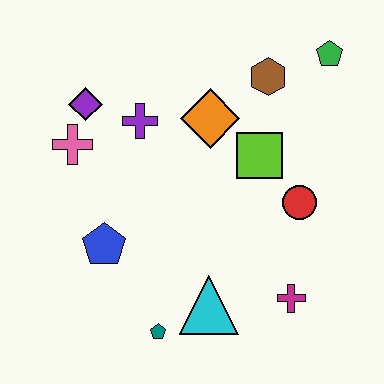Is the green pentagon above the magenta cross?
Yes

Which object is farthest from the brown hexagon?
The teal pentagon is farthest from the brown hexagon.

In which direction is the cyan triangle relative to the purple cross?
The cyan triangle is below the purple cross.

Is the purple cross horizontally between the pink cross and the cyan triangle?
Yes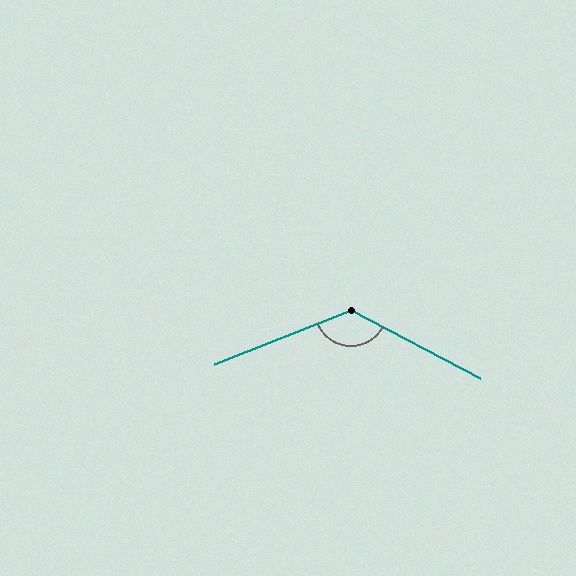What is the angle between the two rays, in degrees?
Approximately 130 degrees.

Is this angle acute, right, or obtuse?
It is obtuse.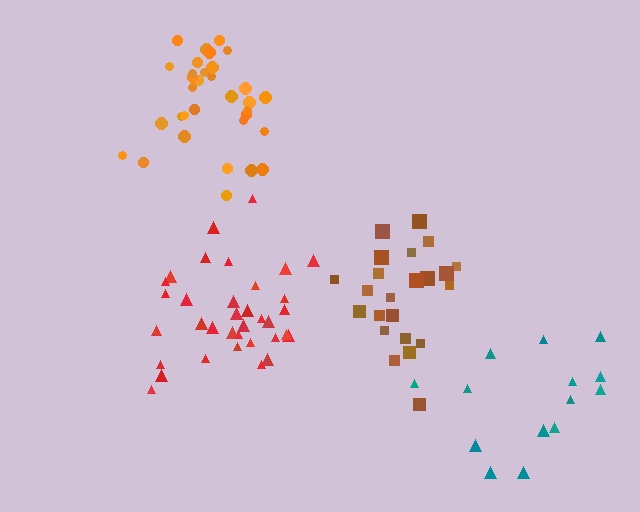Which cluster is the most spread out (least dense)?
Teal.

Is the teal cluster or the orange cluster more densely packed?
Orange.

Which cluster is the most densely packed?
Orange.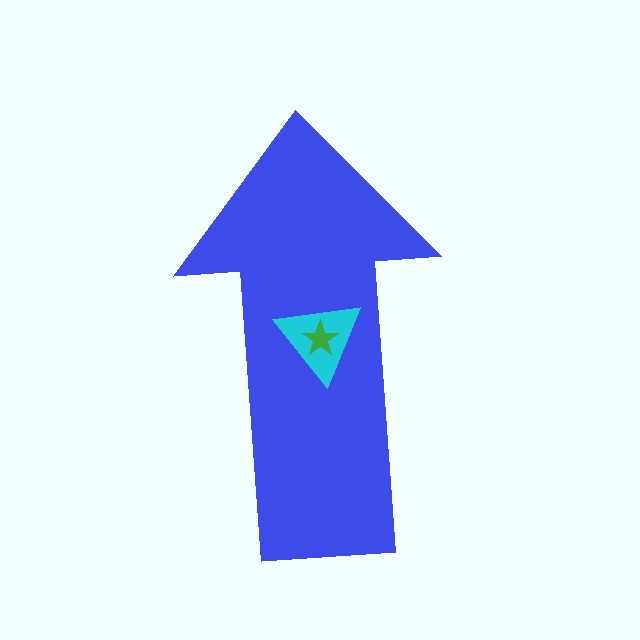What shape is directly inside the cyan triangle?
The green star.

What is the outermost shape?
The blue arrow.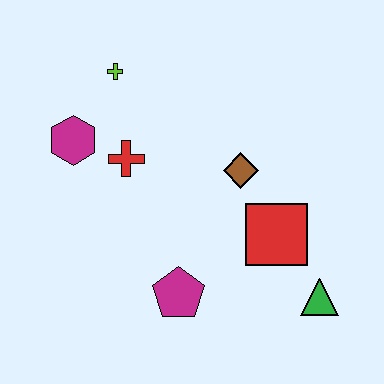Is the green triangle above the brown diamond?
No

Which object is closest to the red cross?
The magenta hexagon is closest to the red cross.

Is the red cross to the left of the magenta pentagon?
Yes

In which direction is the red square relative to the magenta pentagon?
The red square is to the right of the magenta pentagon.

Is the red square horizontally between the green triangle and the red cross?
Yes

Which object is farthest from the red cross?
The green triangle is farthest from the red cross.